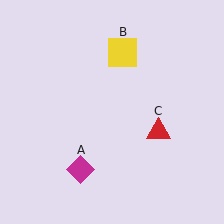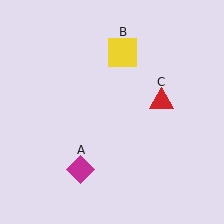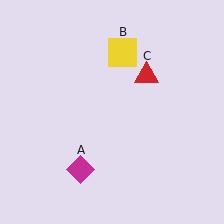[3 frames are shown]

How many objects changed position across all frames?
1 object changed position: red triangle (object C).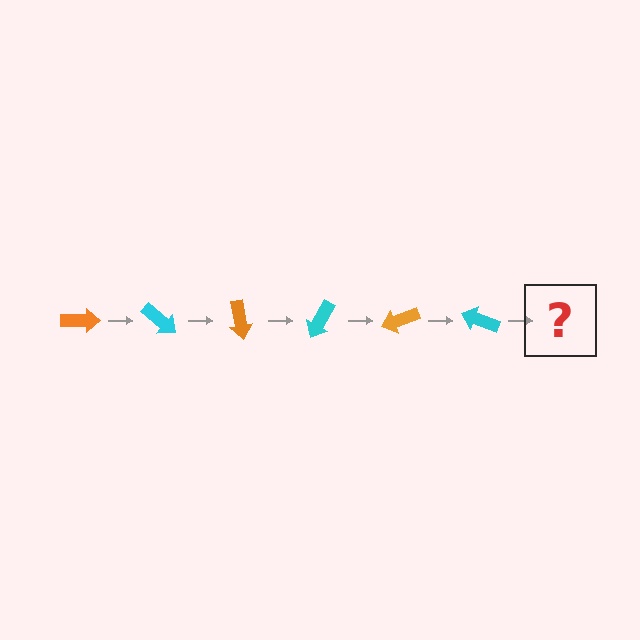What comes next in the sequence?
The next element should be an orange arrow, rotated 240 degrees from the start.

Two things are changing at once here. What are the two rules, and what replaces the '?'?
The two rules are that it rotates 40 degrees each step and the color cycles through orange and cyan. The '?' should be an orange arrow, rotated 240 degrees from the start.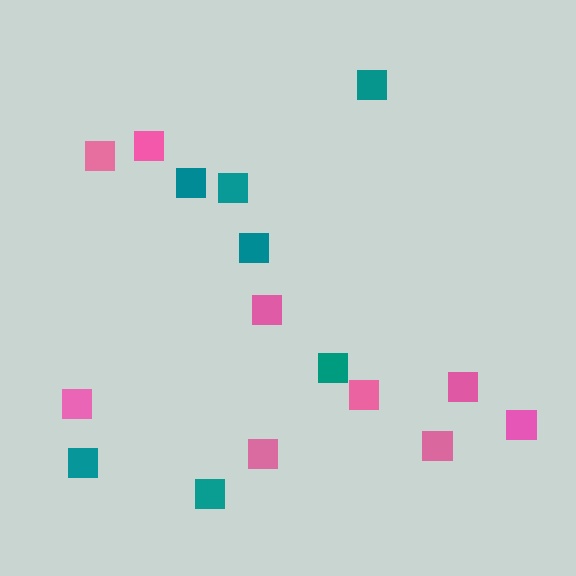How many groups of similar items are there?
There are 2 groups: one group of pink squares (9) and one group of teal squares (7).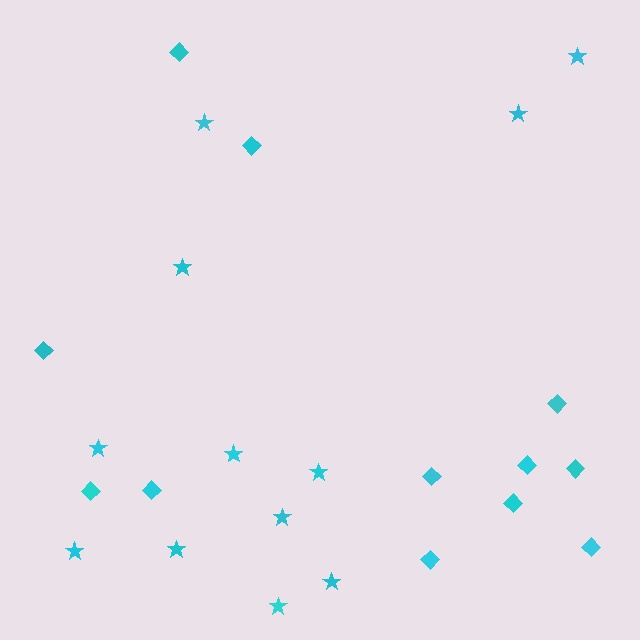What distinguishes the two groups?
There are 2 groups: one group of stars (12) and one group of diamonds (12).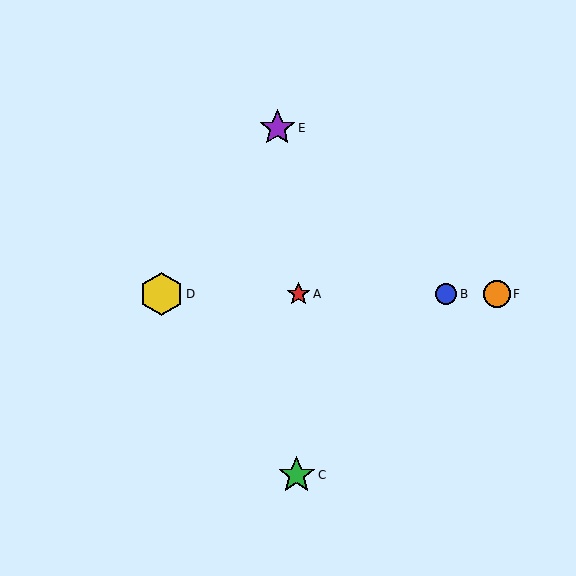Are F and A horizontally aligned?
Yes, both are at y≈294.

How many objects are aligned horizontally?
4 objects (A, B, D, F) are aligned horizontally.